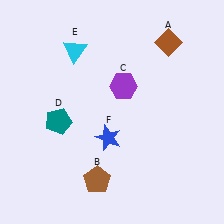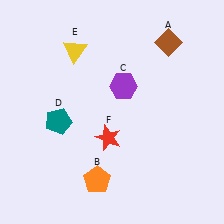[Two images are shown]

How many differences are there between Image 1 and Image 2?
There are 3 differences between the two images.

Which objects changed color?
B changed from brown to orange. E changed from cyan to yellow. F changed from blue to red.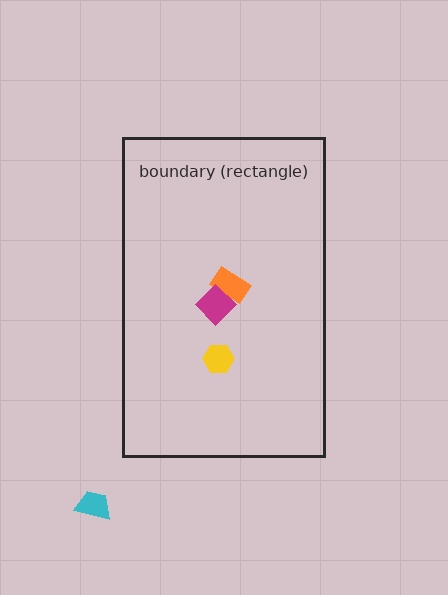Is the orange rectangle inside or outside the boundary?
Inside.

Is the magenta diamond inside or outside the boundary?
Inside.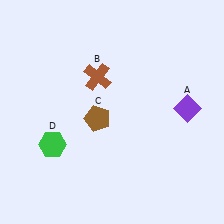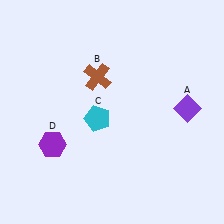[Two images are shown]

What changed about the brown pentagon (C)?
In Image 1, C is brown. In Image 2, it changed to cyan.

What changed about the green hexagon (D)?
In Image 1, D is green. In Image 2, it changed to purple.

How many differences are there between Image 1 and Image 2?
There are 2 differences between the two images.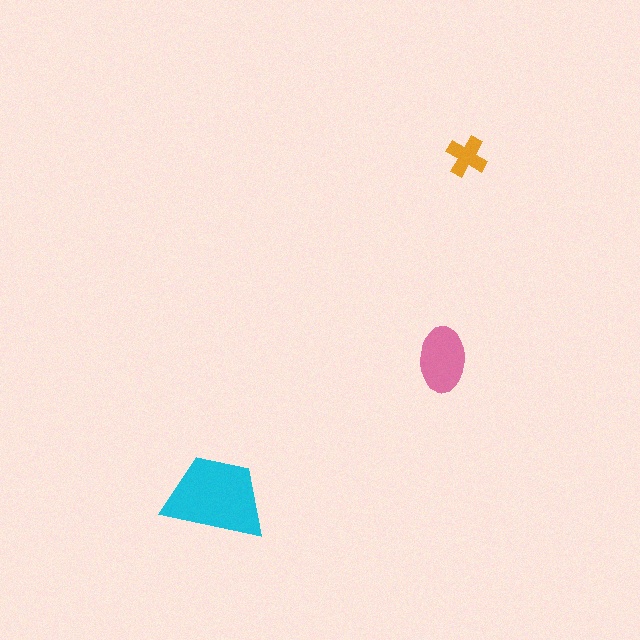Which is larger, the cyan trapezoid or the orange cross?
The cyan trapezoid.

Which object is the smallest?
The orange cross.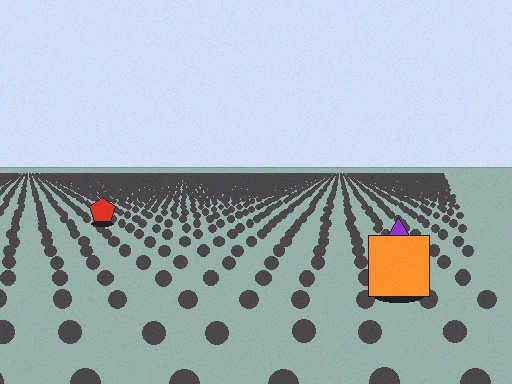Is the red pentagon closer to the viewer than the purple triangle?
No. The purple triangle is closer — you can tell from the texture gradient: the ground texture is coarser near it.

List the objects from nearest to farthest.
From nearest to farthest: the orange square, the purple triangle, the red pentagon.